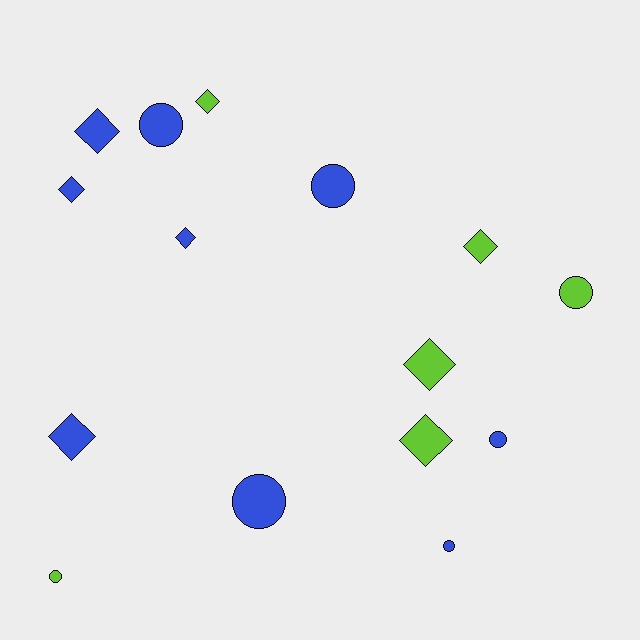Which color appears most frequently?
Blue, with 9 objects.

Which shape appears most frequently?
Diamond, with 8 objects.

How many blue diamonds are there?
There are 4 blue diamonds.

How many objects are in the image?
There are 15 objects.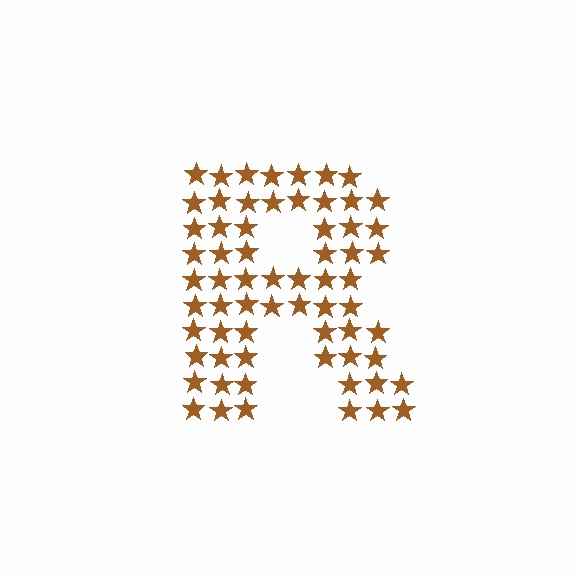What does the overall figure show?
The overall figure shows the letter R.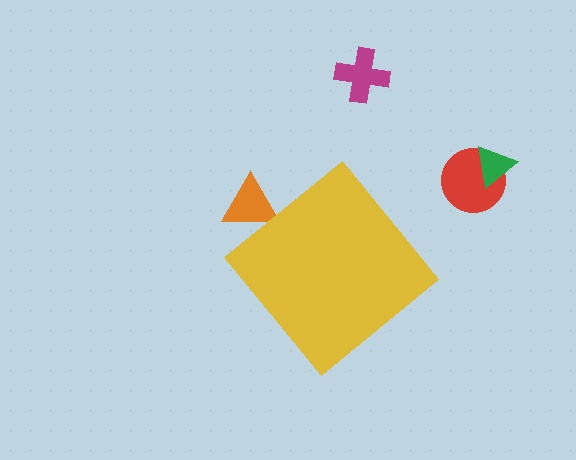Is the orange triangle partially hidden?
Yes, the orange triangle is partially hidden behind the yellow diamond.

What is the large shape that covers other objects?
A yellow diamond.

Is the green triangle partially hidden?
No, the green triangle is fully visible.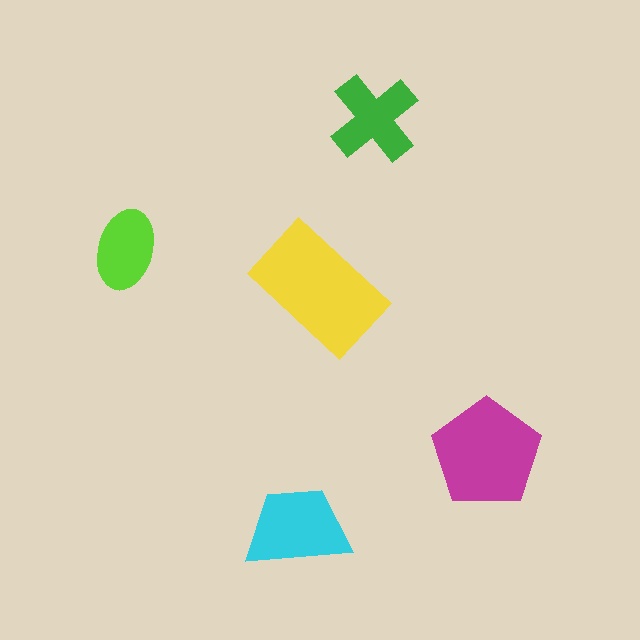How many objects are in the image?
There are 5 objects in the image.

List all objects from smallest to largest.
The lime ellipse, the green cross, the cyan trapezoid, the magenta pentagon, the yellow rectangle.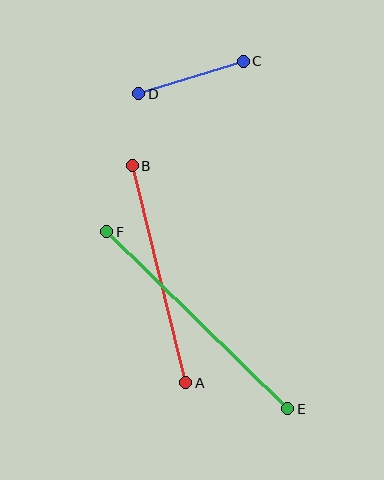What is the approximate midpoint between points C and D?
The midpoint is at approximately (191, 77) pixels.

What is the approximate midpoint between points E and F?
The midpoint is at approximately (197, 320) pixels.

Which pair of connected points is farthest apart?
Points E and F are farthest apart.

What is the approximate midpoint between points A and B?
The midpoint is at approximately (159, 274) pixels.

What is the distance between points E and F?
The distance is approximately 253 pixels.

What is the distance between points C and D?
The distance is approximately 109 pixels.